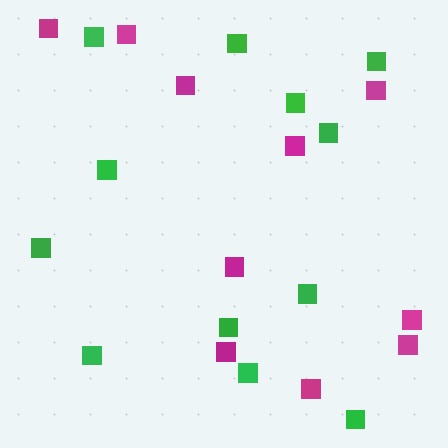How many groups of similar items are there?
There are 2 groups: one group of magenta squares (10) and one group of green squares (12).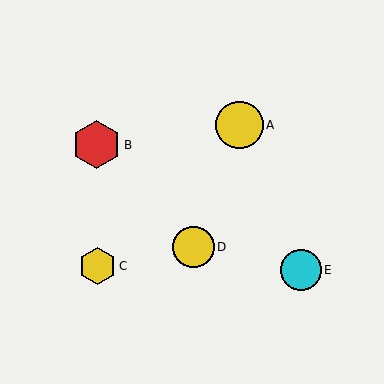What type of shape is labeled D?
Shape D is a yellow circle.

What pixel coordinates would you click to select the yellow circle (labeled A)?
Click at (240, 125) to select the yellow circle A.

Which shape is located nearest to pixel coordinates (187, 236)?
The yellow circle (labeled D) at (194, 247) is nearest to that location.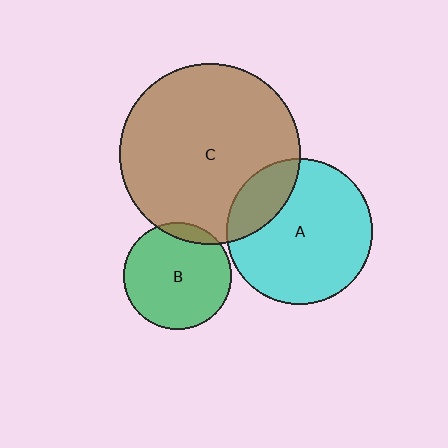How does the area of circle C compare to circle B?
Approximately 2.8 times.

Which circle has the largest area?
Circle C (brown).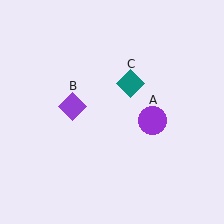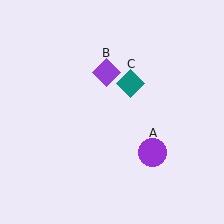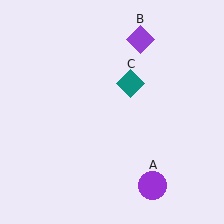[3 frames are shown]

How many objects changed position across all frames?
2 objects changed position: purple circle (object A), purple diamond (object B).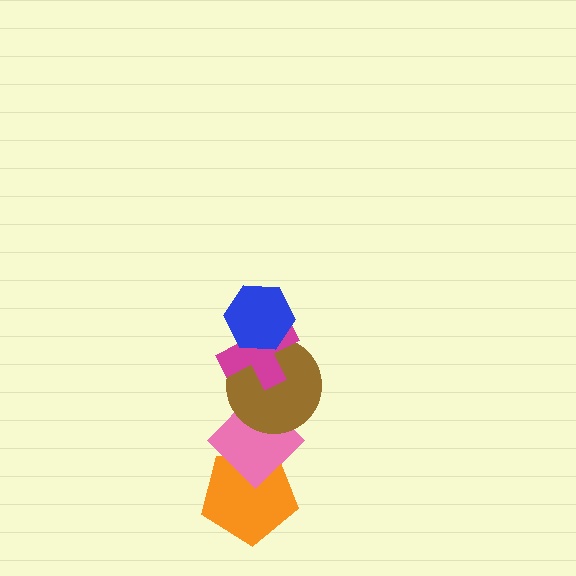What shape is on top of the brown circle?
The magenta cross is on top of the brown circle.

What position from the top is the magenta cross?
The magenta cross is 2nd from the top.